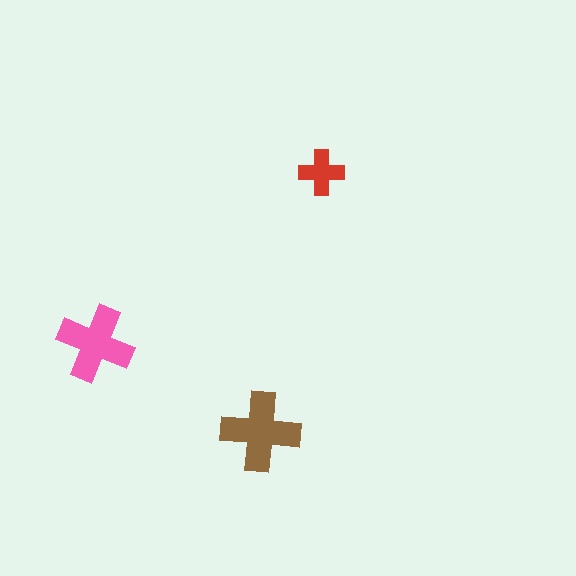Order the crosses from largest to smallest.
the brown one, the pink one, the red one.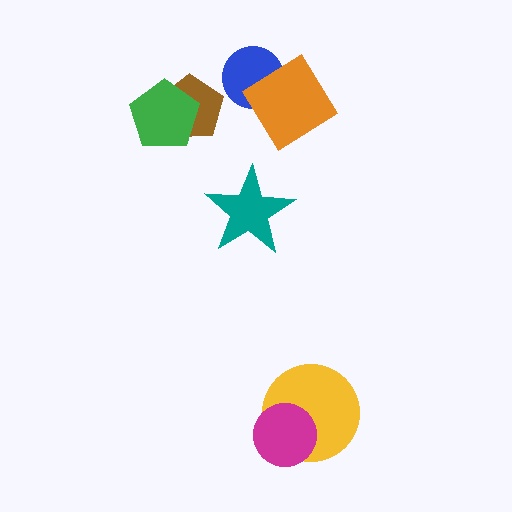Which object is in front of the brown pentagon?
The green pentagon is in front of the brown pentagon.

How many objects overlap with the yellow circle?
1 object overlaps with the yellow circle.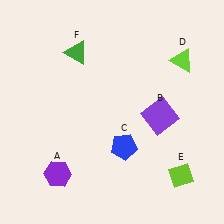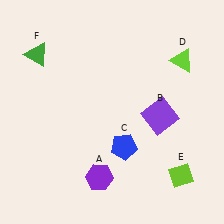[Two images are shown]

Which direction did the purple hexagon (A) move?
The purple hexagon (A) moved right.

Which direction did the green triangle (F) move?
The green triangle (F) moved left.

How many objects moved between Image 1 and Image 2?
2 objects moved between the two images.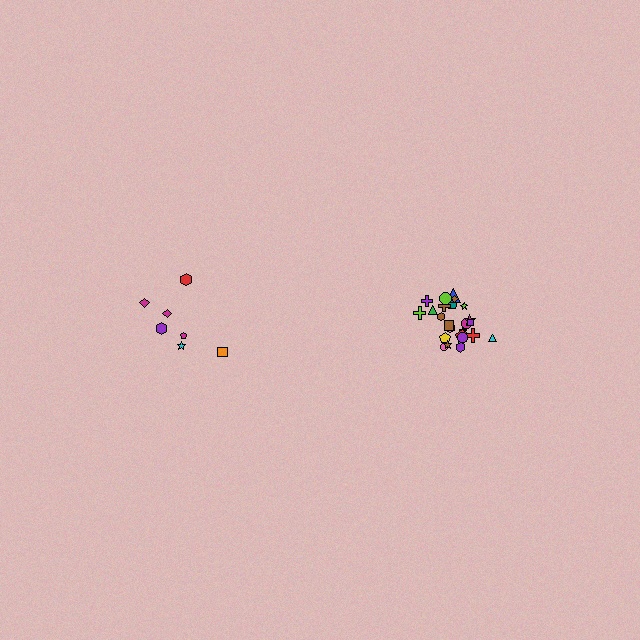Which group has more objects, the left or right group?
The right group.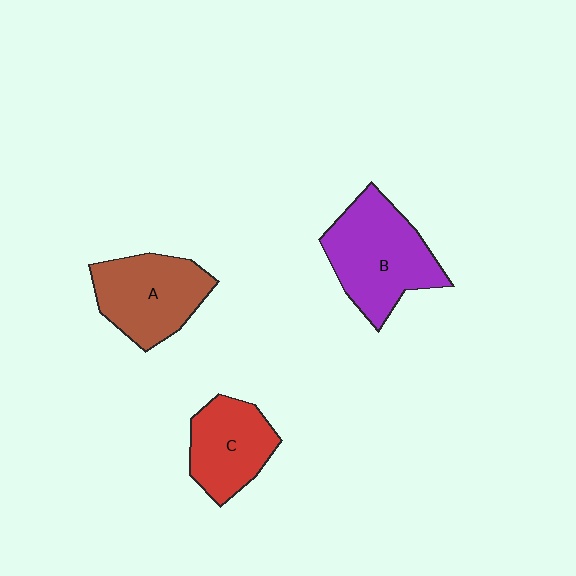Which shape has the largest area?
Shape B (purple).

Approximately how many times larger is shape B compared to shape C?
Approximately 1.4 times.